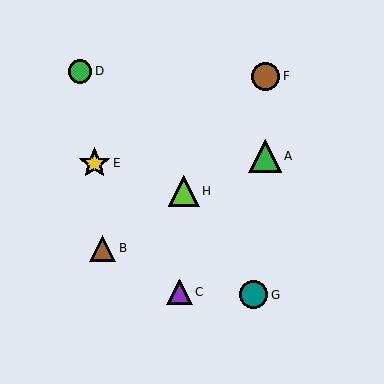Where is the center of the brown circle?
The center of the brown circle is at (266, 77).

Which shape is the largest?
The green triangle (labeled A) is the largest.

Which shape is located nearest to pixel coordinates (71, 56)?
The green circle (labeled D) at (81, 71) is nearest to that location.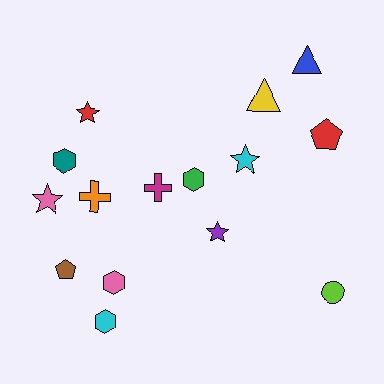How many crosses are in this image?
There are 2 crosses.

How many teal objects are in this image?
There is 1 teal object.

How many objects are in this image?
There are 15 objects.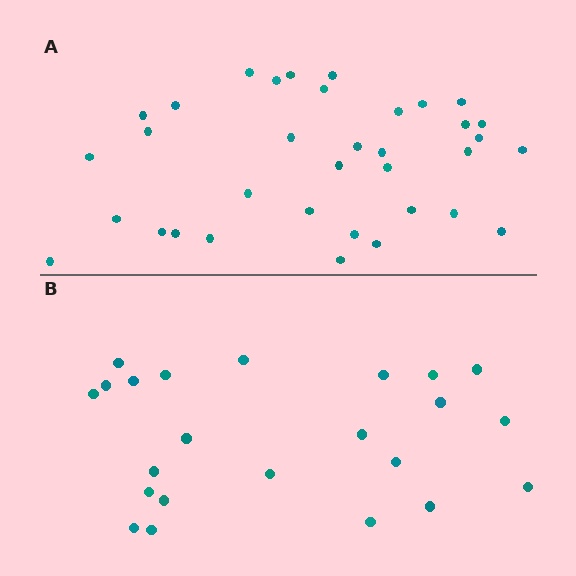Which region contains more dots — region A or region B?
Region A (the top region) has more dots.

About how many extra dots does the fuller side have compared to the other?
Region A has roughly 12 or so more dots than region B.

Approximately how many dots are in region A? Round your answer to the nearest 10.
About 40 dots. (The exact count is 35, which rounds to 40.)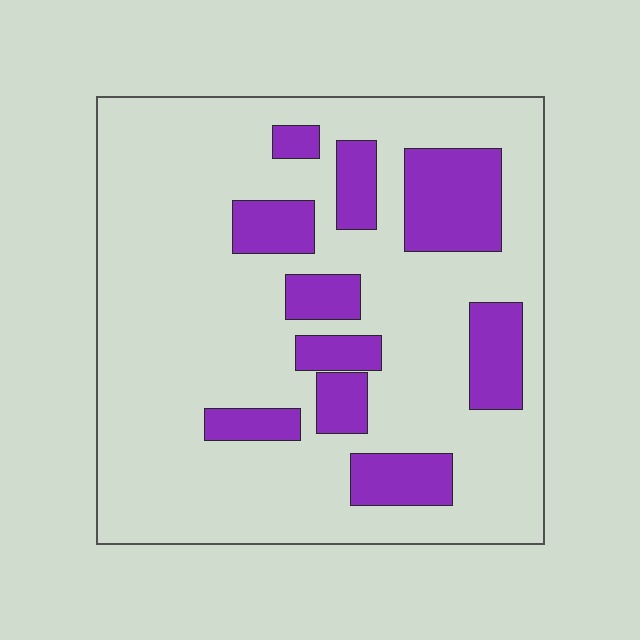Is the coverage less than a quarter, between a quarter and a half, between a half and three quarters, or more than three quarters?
Less than a quarter.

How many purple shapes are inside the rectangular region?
10.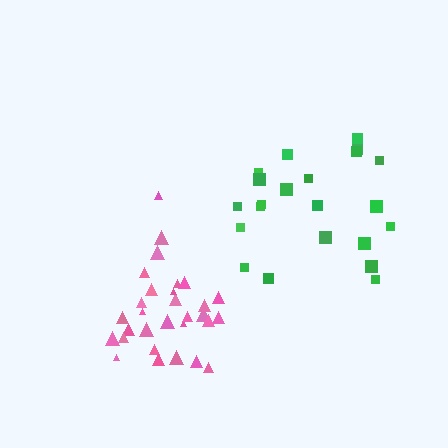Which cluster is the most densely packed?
Pink.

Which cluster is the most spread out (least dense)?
Green.